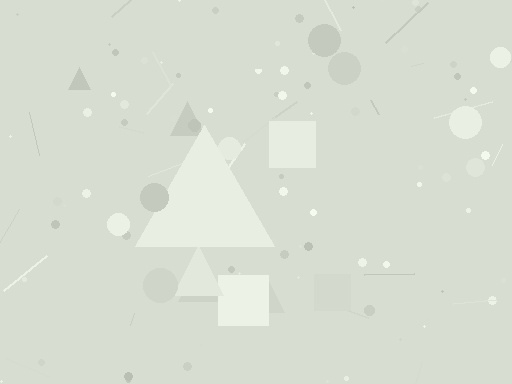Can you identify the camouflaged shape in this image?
The camouflaged shape is a triangle.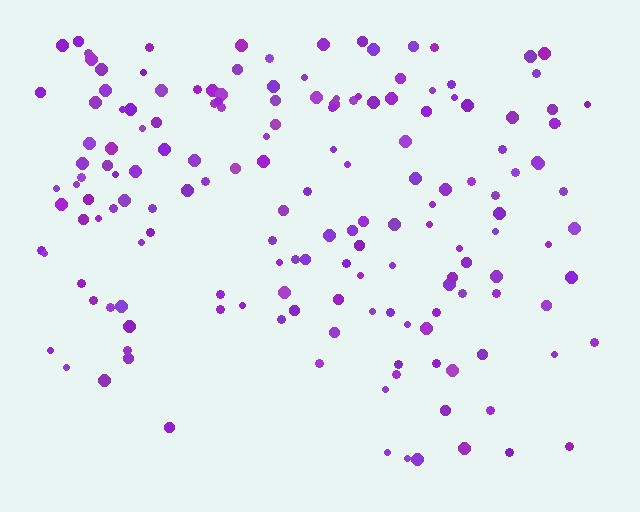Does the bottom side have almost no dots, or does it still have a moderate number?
Still a moderate number, just noticeably fewer than the top.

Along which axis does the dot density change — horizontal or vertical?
Vertical.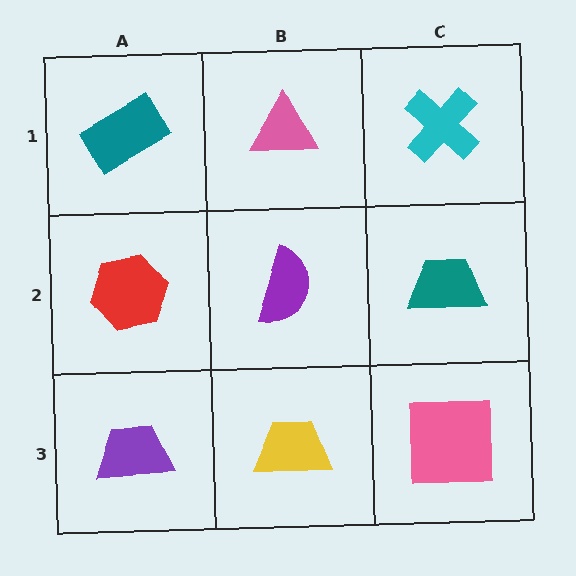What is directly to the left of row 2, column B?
A red hexagon.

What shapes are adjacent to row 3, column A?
A red hexagon (row 2, column A), a yellow trapezoid (row 3, column B).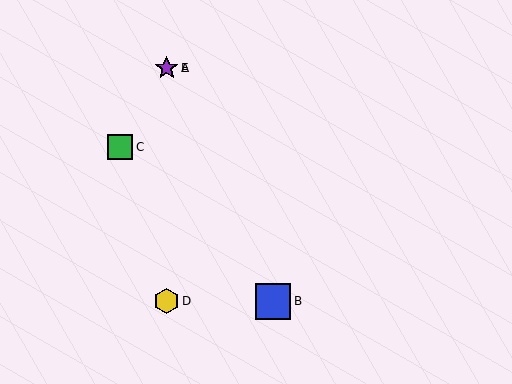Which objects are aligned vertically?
Objects A, D, E are aligned vertically.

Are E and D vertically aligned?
Yes, both are at x≈167.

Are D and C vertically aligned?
No, D is at x≈167 and C is at x≈120.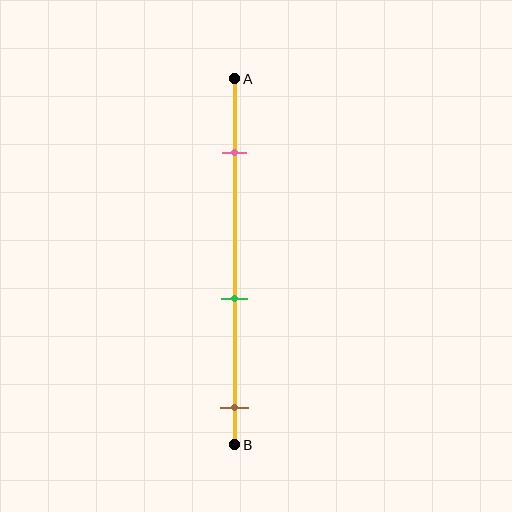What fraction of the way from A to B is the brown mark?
The brown mark is approximately 90% (0.9) of the way from A to B.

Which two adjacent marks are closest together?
The green and brown marks are the closest adjacent pair.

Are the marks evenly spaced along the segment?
Yes, the marks are approximately evenly spaced.